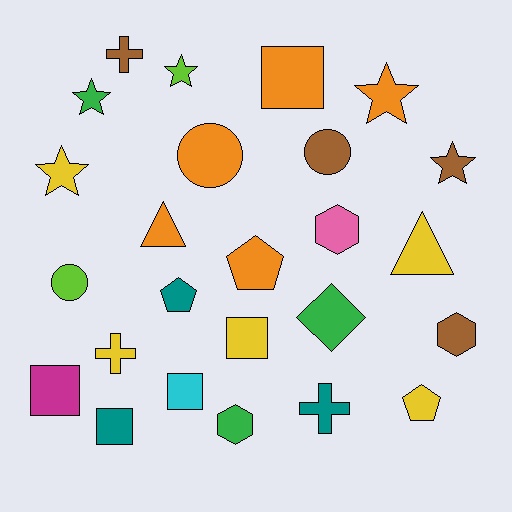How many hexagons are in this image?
There are 3 hexagons.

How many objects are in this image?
There are 25 objects.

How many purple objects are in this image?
There are no purple objects.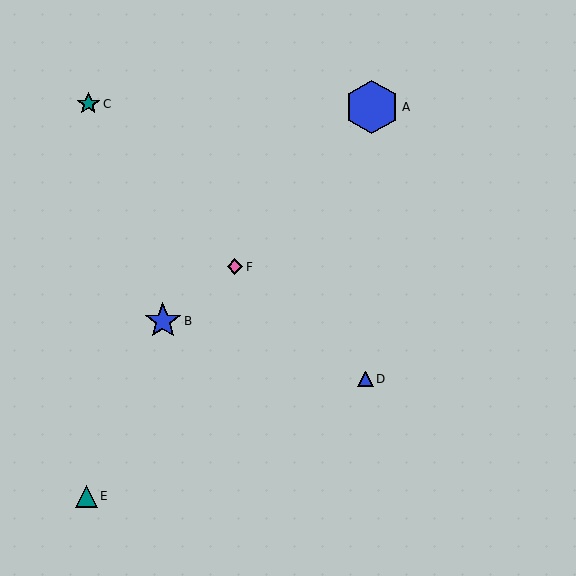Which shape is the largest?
The blue hexagon (labeled A) is the largest.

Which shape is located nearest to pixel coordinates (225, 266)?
The pink diamond (labeled F) at (235, 267) is nearest to that location.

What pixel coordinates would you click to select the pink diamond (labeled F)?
Click at (235, 267) to select the pink diamond F.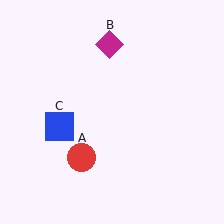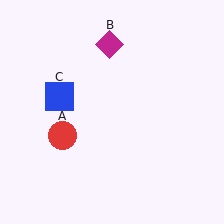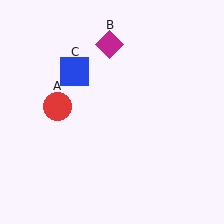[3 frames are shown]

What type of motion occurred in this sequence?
The red circle (object A), blue square (object C) rotated clockwise around the center of the scene.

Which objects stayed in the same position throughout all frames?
Magenta diamond (object B) remained stationary.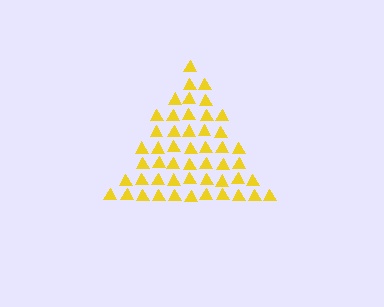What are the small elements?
The small elements are triangles.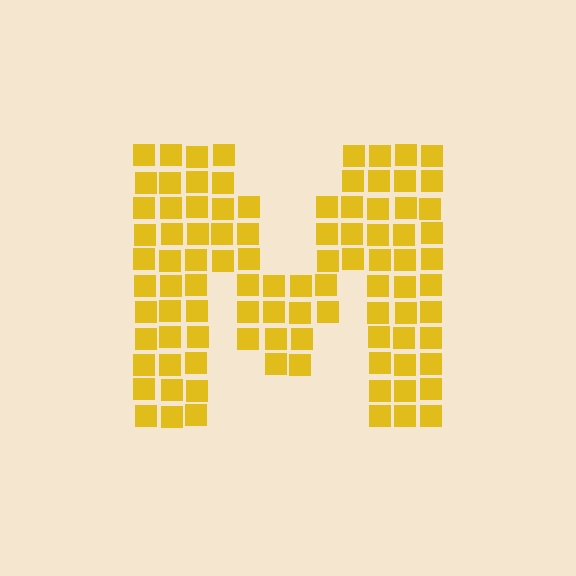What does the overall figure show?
The overall figure shows the letter M.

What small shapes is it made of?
It is made of small squares.